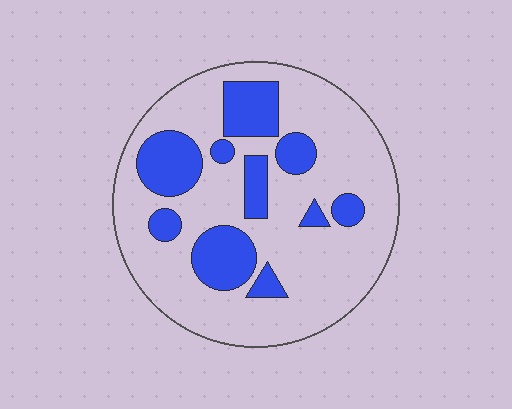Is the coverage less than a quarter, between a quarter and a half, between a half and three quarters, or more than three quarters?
Between a quarter and a half.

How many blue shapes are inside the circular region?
10.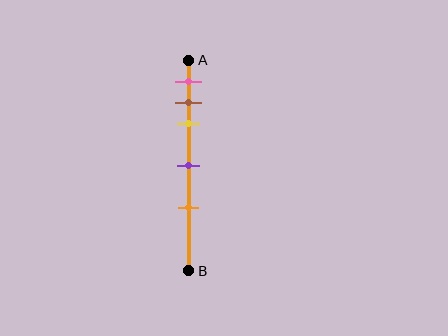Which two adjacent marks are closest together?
The brown and yellow marks are the closest adjacent pair.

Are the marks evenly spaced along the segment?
No, the marks are not evenly spaced.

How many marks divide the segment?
There are 5 marks dividing the segment.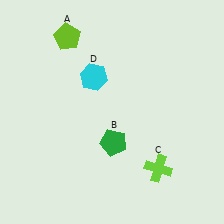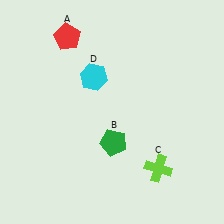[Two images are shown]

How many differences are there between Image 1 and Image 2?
There is 1 difference between the two images.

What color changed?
The pentagon (A) changed from lime in Image 1 to red in Image 2.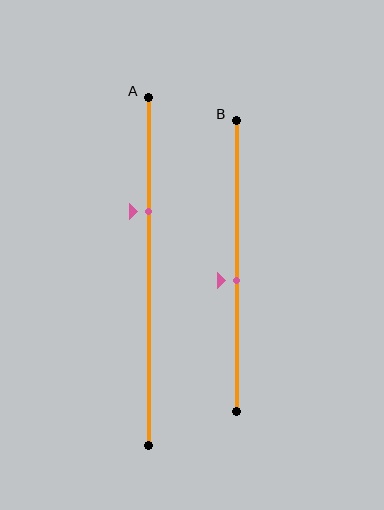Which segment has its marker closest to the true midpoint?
Segment B has its marker closest to the true midpoint.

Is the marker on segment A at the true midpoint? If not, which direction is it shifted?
No, the marker on segment A is shifted upward by about 17% of the segment length.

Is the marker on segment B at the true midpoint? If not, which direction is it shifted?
No, the marker on segment B is shifted downward by about 5% of the segment length.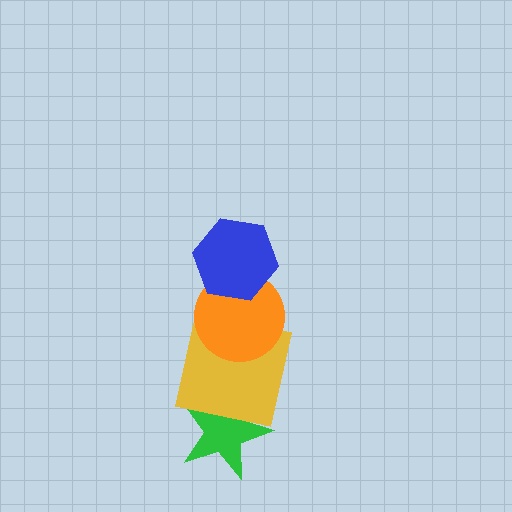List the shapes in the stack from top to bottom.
From top to bottom: the blue hexagon, the orange circle, the yellow square, the green star.